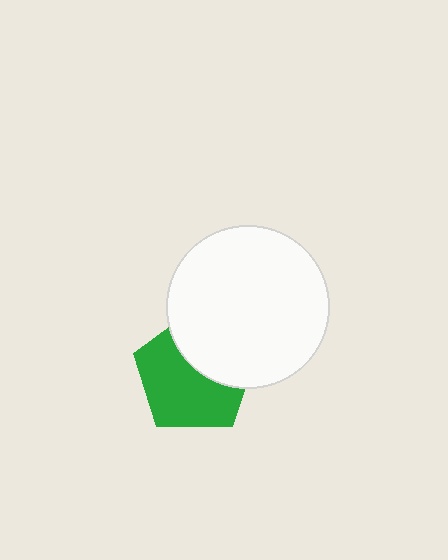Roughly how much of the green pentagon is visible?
About half of it is visible (roughly 61%).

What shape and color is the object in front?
The object in front is a white circle.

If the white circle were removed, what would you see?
You would see the complete green pentagon.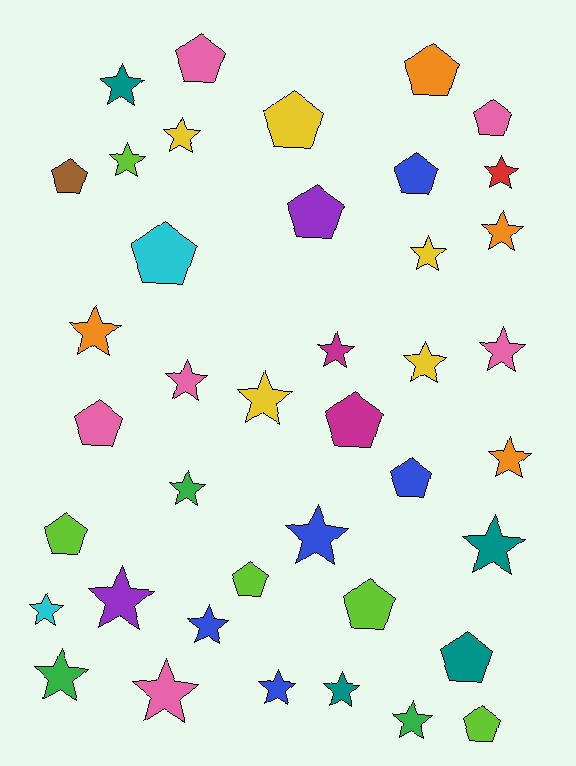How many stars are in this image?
There are 24 stars.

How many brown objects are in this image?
There is 1 brown object.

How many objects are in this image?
There are 40 objects.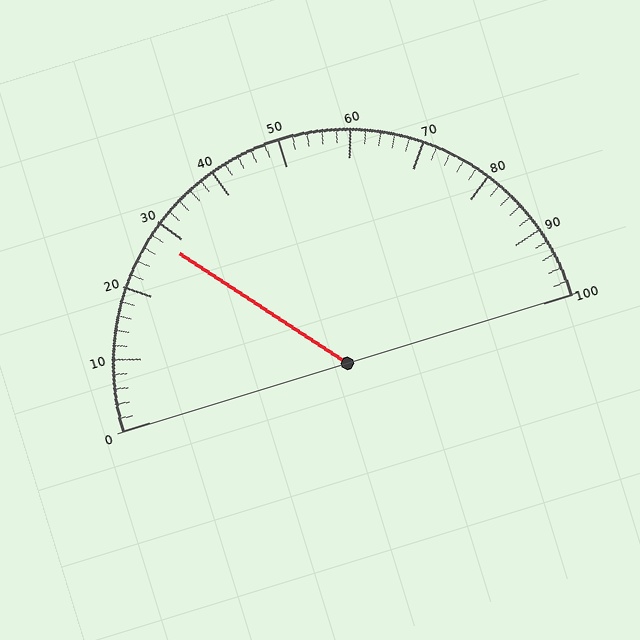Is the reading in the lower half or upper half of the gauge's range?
The reading is in the lower half of the range (0 to 100).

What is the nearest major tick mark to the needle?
The nearest major tick mark is 30.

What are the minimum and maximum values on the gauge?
The gauge ranges from 0 to 100.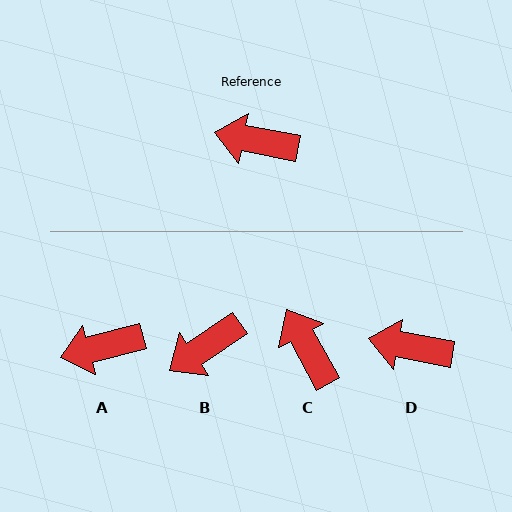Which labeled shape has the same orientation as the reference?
D.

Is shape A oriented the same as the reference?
No, it is off by about 25 degrees.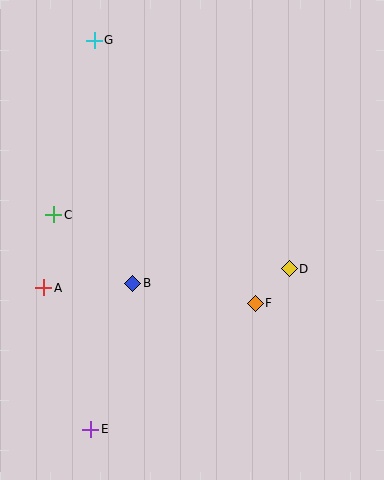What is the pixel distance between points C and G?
The distance between C and G is 179 pixels.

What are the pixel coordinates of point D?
Point D is at (289, 269).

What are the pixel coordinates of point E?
Point E is at (91, 429).